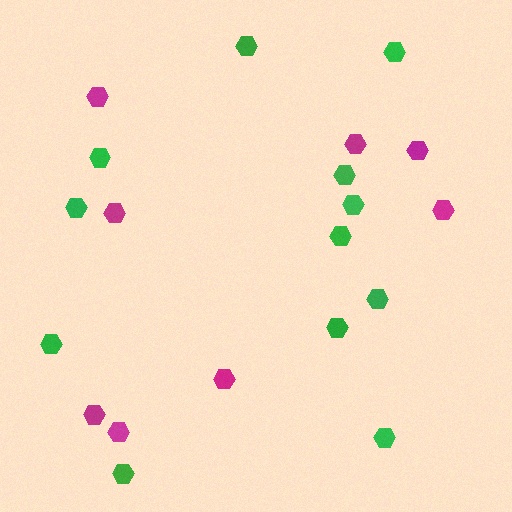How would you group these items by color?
There are 2 groups: one group of magenta hexagons (8) and one group of green hexagons (12).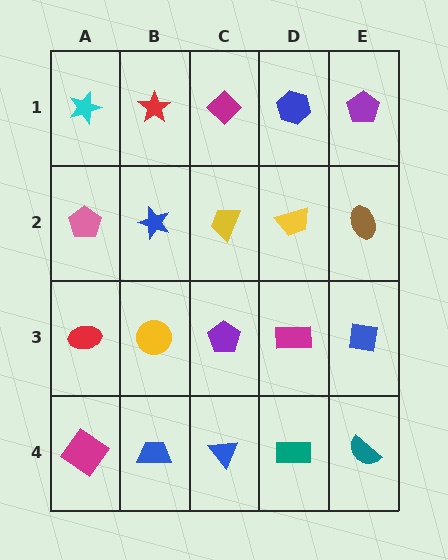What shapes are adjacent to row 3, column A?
A pink pentagon (row 2, column A), a magenta diamond (row 4, column A), a yellow circle (row 3, column B).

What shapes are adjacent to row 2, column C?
A magenta diamond (row 1, column C), a purple pentagon (row 3, column C), a blue star (row 2, column B), a yellow trapezoid (row 2, column D).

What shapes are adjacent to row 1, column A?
A pink pentagon (row 2, column A), a red star (row 1, column B).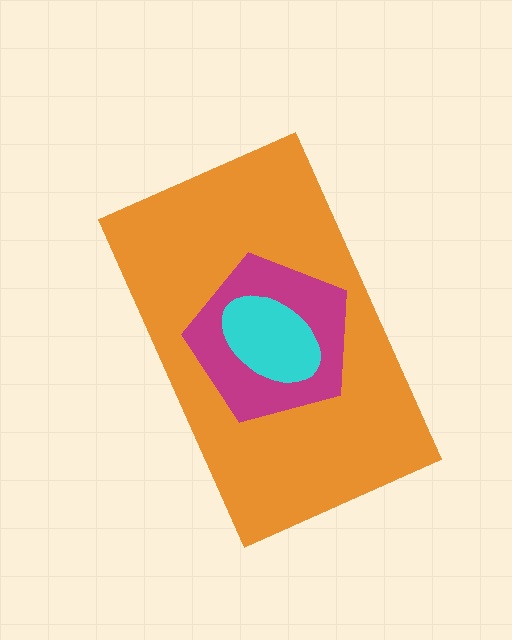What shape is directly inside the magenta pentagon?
The cyan ellipse.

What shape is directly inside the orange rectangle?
The magenta pentagon.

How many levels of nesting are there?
3.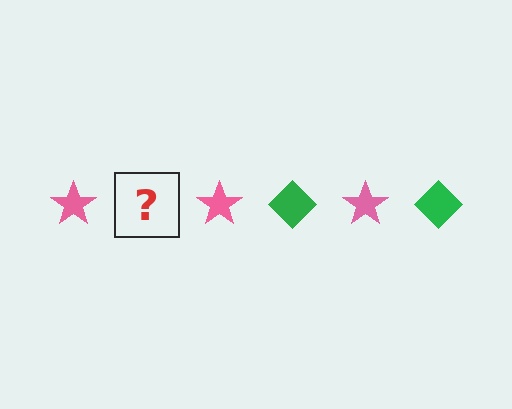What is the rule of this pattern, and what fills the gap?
The rule is that the pattern alternates between pink star and green diamond. The gap should be filled with a green diamond.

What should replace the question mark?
The question mark should be replaced with a green diamond.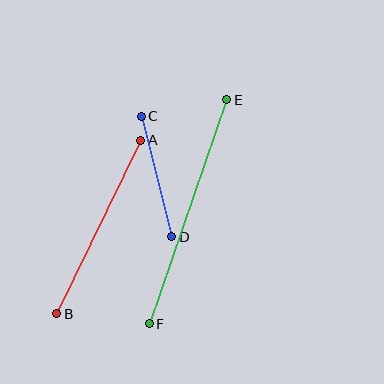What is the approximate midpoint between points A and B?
The midpoint is at approximately (99, 227) pixels.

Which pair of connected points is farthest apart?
Points E and F are farthest apart.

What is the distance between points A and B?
The distance is approximately 193 pixels.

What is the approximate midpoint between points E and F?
The midpoint is at approximately (188, 212) pixels.